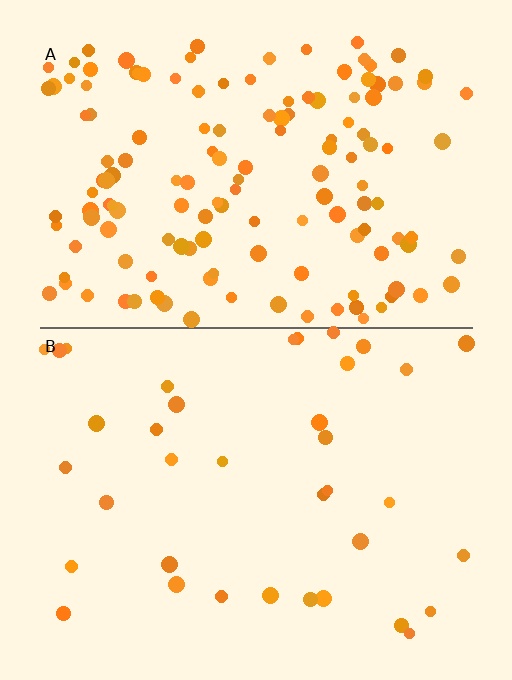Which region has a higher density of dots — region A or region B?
A (the top).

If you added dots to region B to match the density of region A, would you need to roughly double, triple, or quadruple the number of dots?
Approximately quadruple.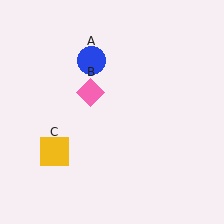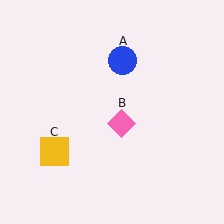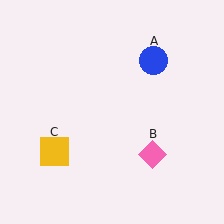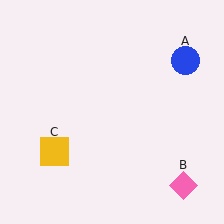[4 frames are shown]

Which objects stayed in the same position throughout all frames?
Yellow square (object C) remained stationary.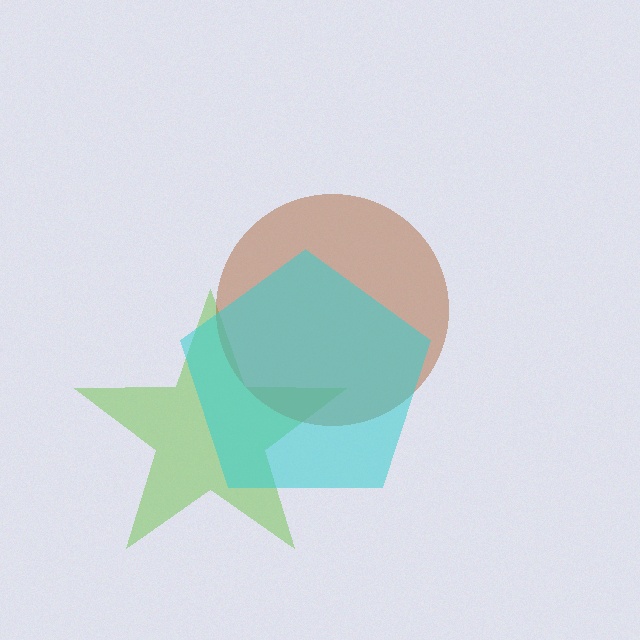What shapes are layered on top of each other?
The layered shapes are: a lime star, a brown circle, a cyan pentagon.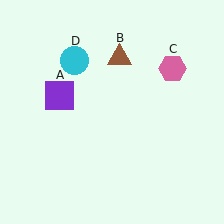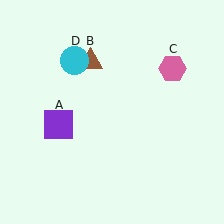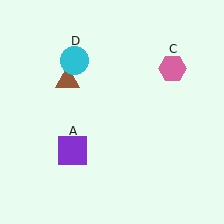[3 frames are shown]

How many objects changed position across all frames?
2 objects changed position: purple square (object A), brown triangle (object B).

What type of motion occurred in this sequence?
The purple square (object A), brown triangle (object B) rotated counterclockwise around the center of the scene.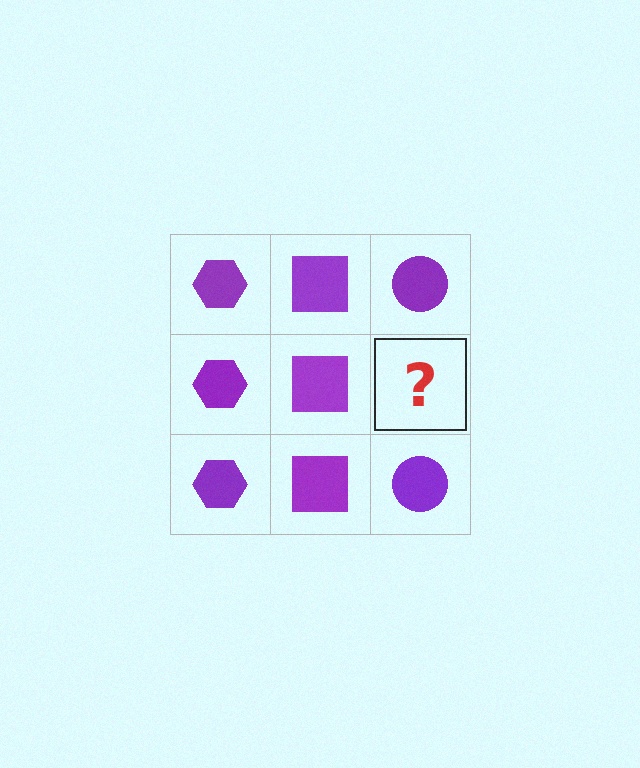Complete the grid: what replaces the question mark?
The question mark should be replaced with a purple circle.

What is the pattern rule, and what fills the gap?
The rule is that each column has a consistent shape. The gap should be filled with a purple circle.